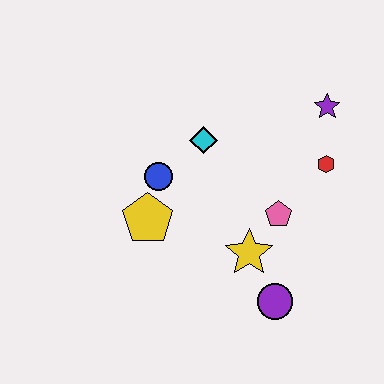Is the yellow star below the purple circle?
No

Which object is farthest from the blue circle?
The purple star is farthest from the blue circle.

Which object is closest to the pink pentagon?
The yellow star is closest to the pink pentagon.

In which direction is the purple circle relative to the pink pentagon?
The purple circle is below the pink pentagon.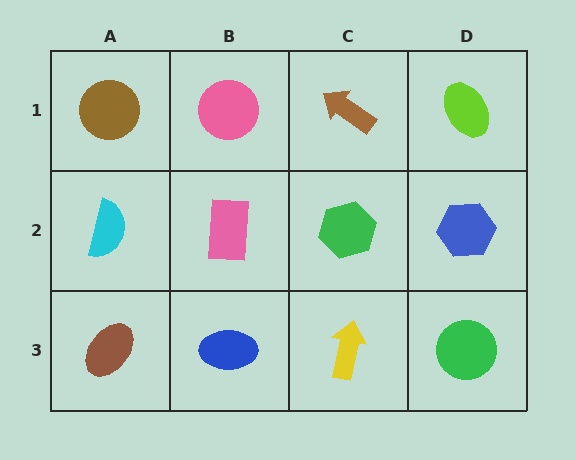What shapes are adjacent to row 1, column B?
A pink rectangle (row 2, column B), a brown circle (row 1, column A), a brown arrow (row 1, column C).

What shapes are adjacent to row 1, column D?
A blue hexagon (row 2, column D), a brown arrow (row 1, column C).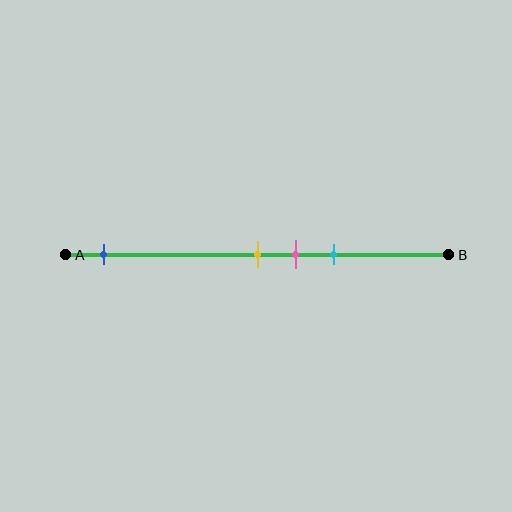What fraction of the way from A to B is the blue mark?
The blue mark is approximately 10% (0.1) of the way from A to B.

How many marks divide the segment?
There are 4 marks dividing the segment.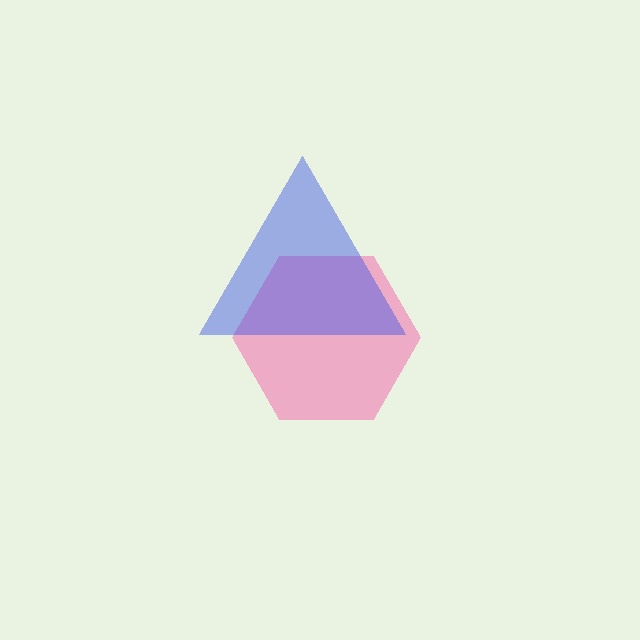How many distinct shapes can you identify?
There are 2 distinct shapes: a pink hexagon, a blue triangle.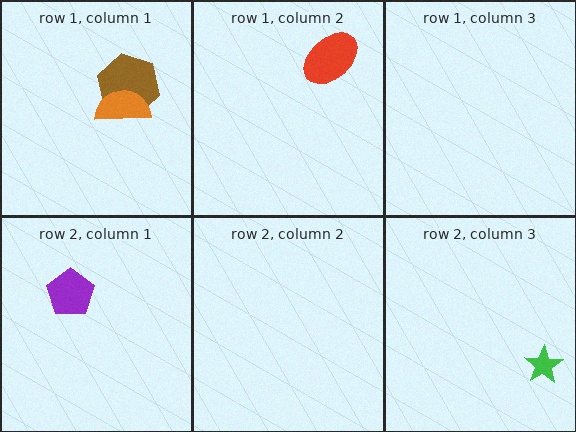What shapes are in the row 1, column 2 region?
The red ellipse.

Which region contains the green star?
The row 2, column 3 region.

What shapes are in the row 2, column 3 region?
The green star.